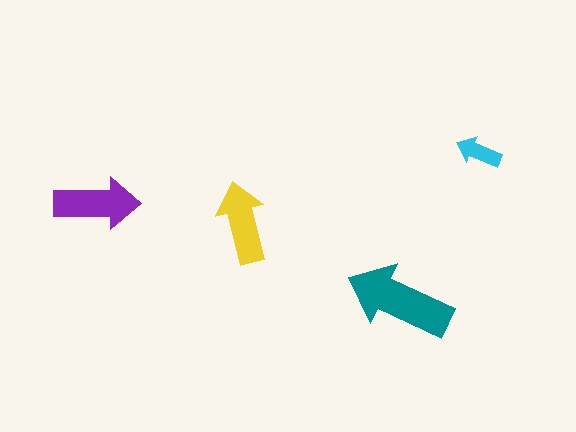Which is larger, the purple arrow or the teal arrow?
The teal one.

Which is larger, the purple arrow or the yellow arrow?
The purple one.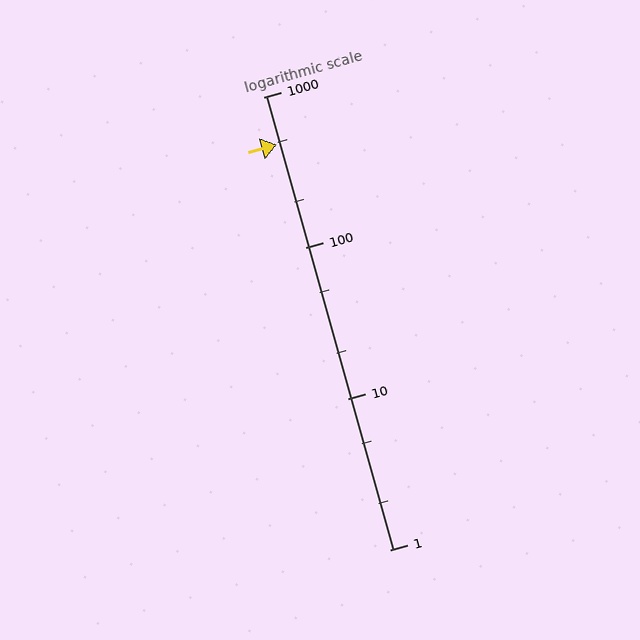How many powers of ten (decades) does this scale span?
The scale spans 3 decades, from 1 to 1000.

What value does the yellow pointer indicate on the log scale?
The pointer indicates approximately 480.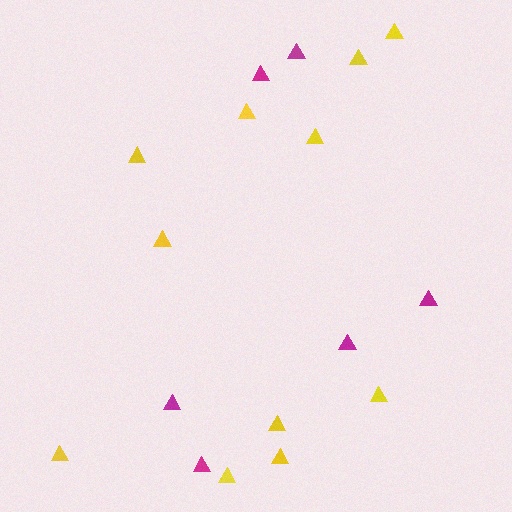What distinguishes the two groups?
There are 2 groups: one group of yellow triangles (11) and one group of magenta triangles (6).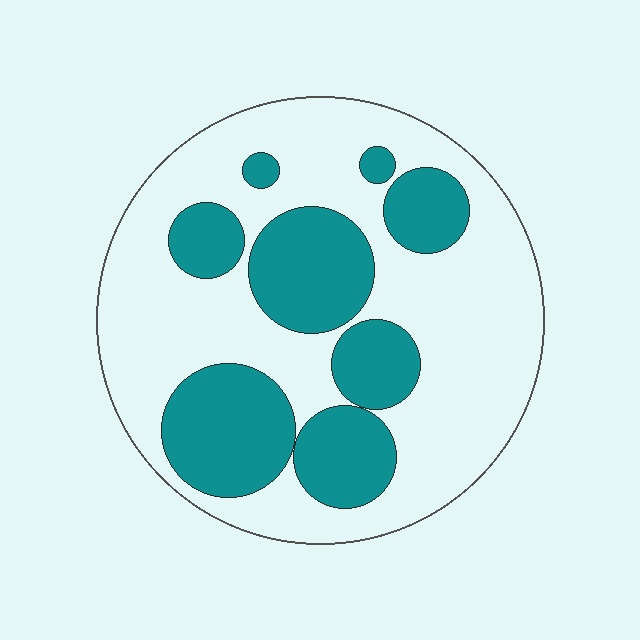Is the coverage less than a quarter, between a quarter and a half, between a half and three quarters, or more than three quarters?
Between a quarter and a half.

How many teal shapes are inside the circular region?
8.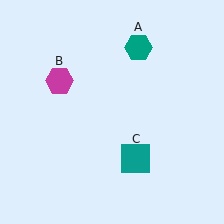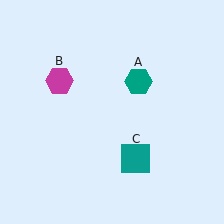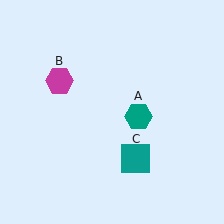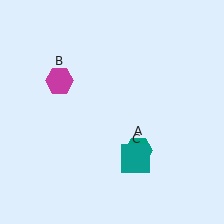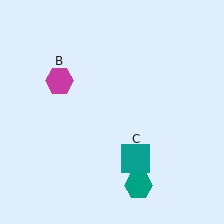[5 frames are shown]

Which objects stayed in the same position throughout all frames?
Magenta hexagon (object B) and teal square (object C) remained stationary.